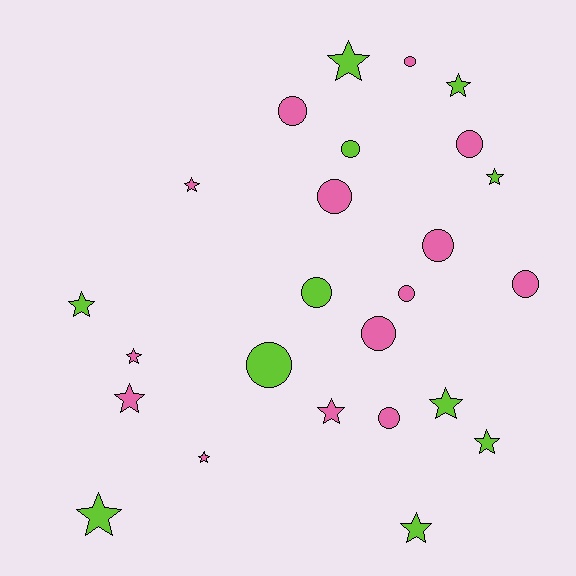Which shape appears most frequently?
Star, with 13 objects.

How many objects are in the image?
There are 25 objects.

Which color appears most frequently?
Pink, with 14 objects.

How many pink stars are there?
There are 5 pink stars.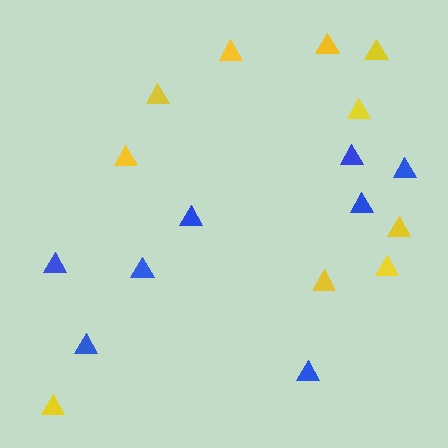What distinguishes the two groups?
There are 2 groups: one group of yellow triangles (10) and one group of blue triangles (8).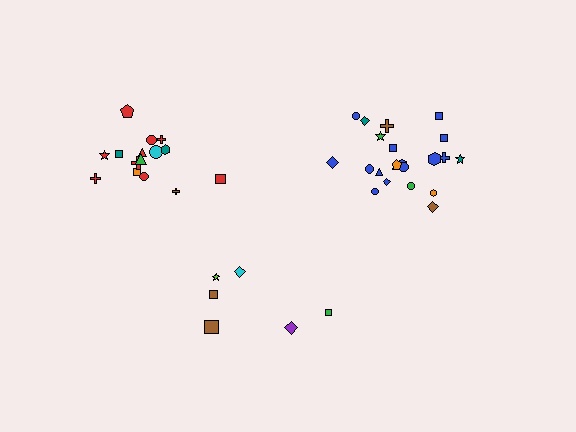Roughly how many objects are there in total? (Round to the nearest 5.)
Roughly 45 objects in total.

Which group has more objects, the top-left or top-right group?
The top-right group.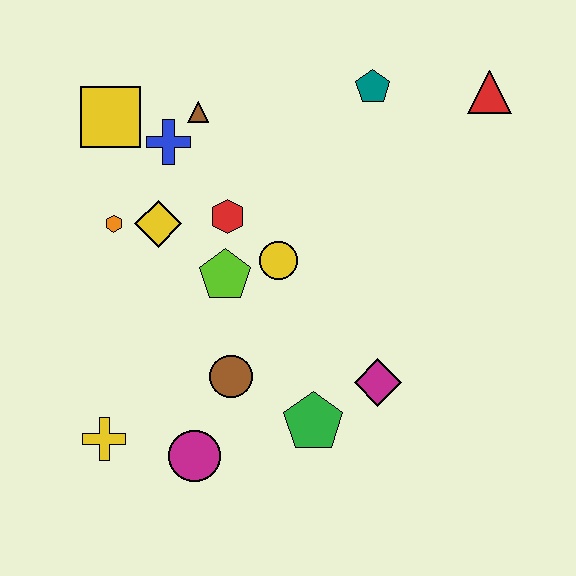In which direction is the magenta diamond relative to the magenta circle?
The magenta diamond is to the right of the magenta circle.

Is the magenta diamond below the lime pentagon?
Yes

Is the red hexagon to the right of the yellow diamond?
Yes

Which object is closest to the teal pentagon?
The red triangle is closest to the teal pentagon.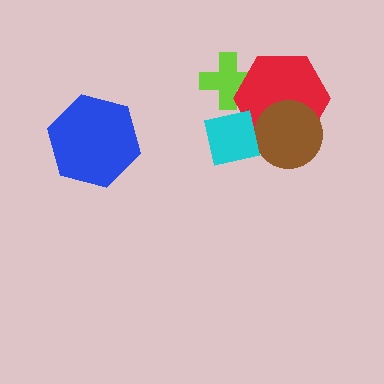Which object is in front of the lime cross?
The red hexagon is in front of the lime cross.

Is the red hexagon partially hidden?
Yes, it is partially covered by another shape.